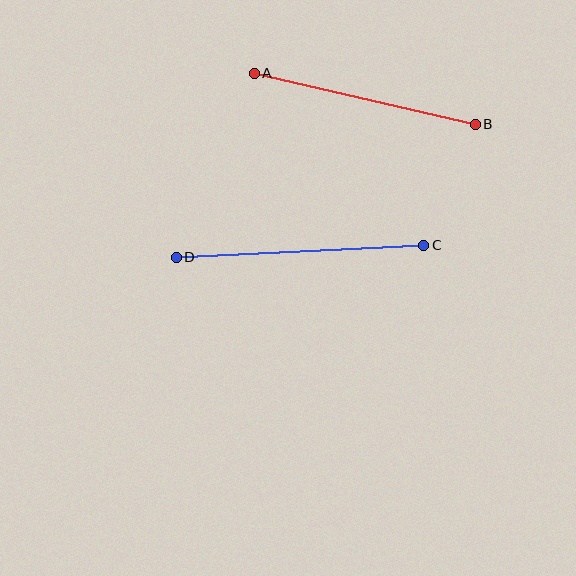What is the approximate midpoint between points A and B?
The midpoint is at approximately (365, 99) pixels.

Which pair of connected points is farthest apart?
Points C and D are farthest apart.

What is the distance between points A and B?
The distance is approximately 227 pixels.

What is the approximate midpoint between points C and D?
The midpoint is at approximately (300, 251) pixels.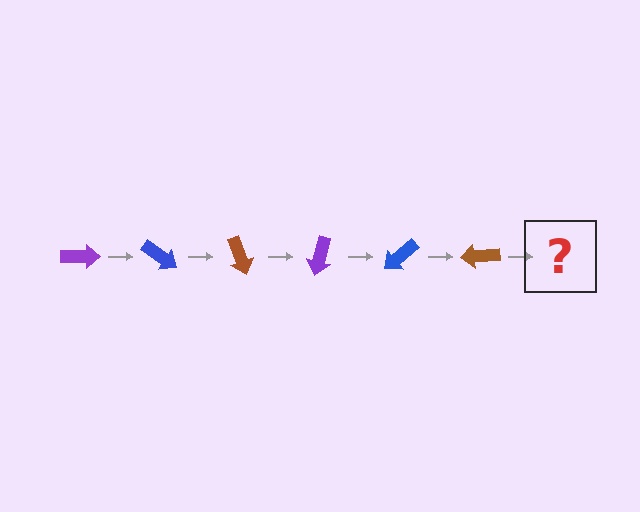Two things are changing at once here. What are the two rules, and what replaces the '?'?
The two rules are that it rotates 35 degrees each step and the color cycles through purple, blue, and brown. The '?' should be a purple arrow, rotated 210 degrees from the start.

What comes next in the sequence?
The next element should be a purple arrow, rotated 210 degrees from the start.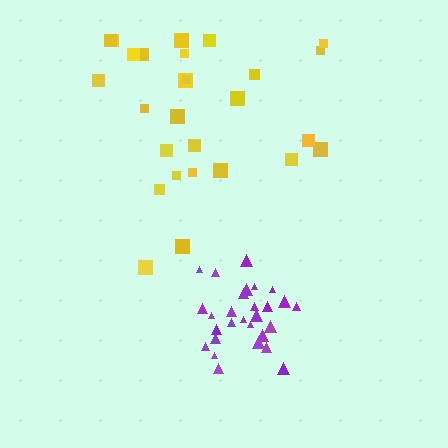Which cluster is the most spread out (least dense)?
Yellow.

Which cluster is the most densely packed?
Purple.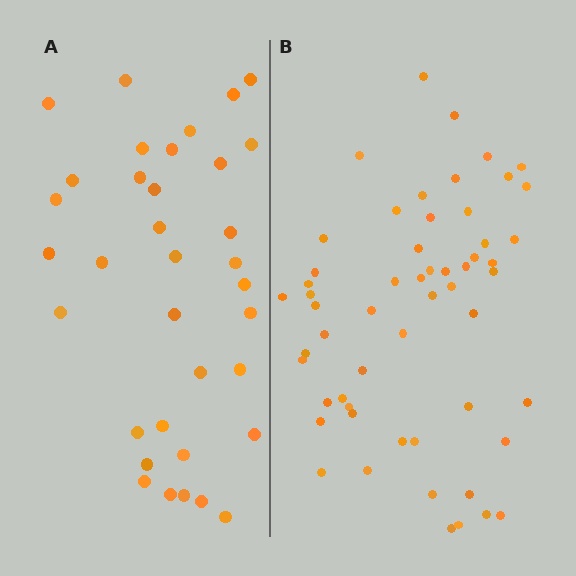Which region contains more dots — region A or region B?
Region B (the right region) has more dots.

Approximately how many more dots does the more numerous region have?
Region B has approximately 20 more dots than region A.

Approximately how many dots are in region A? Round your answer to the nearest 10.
About 40 dots. (The exact count is 35, which rounds to 40.)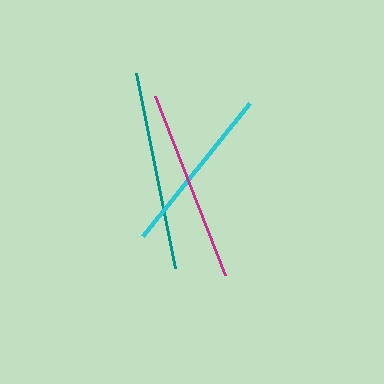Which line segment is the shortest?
The cyan line is the shortest at approximately 170 pixels.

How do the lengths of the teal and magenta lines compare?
The teal and magenta lines are approximately the same length.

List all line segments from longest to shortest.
From longest to shortest: teal, magenta, cyan.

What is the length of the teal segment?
The teal segment is approximately 199 pixels long.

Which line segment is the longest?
The teal line is the longest at approximately 199 pixels.